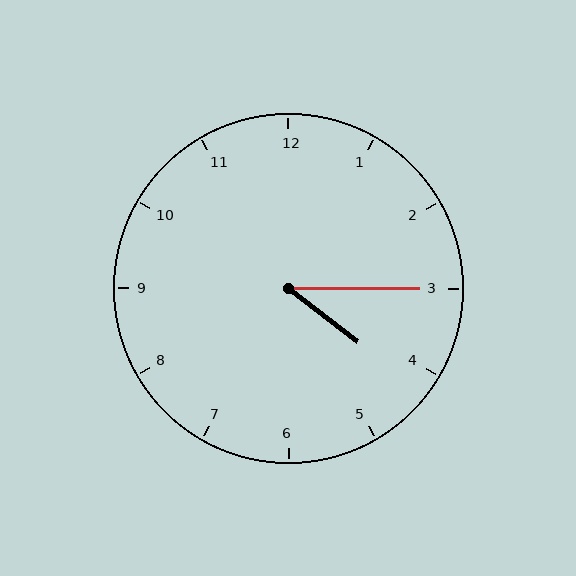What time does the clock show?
4:15.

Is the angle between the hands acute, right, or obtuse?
It is acute.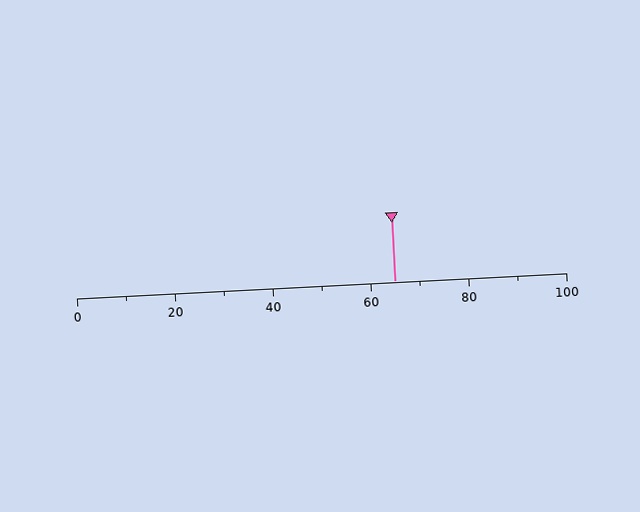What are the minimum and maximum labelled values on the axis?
The axis runs from 0 to 100.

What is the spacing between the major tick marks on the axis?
The major ticks are spaced 20 apart.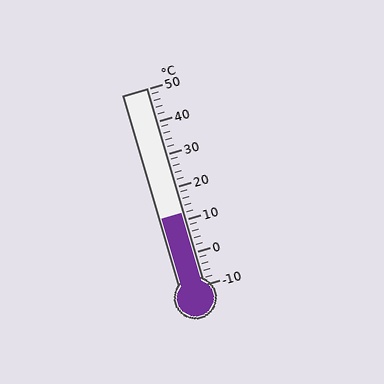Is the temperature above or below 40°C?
The temperature is below 40°C.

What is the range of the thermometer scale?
The thermometer scale ranges from -10°C to 50°C.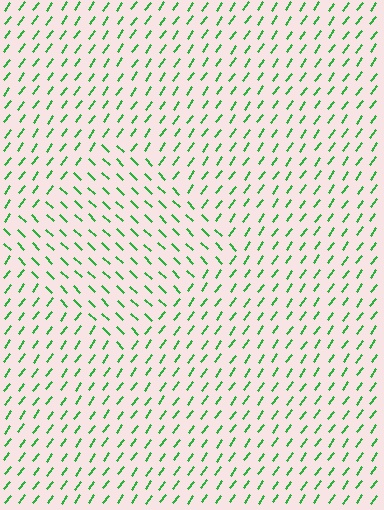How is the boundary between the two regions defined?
The boundary is defined purely by a change in line orientation (approximately 82 degrees difference). All lines are the same color and thickness.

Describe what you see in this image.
The image is filled with small green line segments. A diamond region in the image has lines oriented differently from the surrounding lines, creating a visible texture boundary.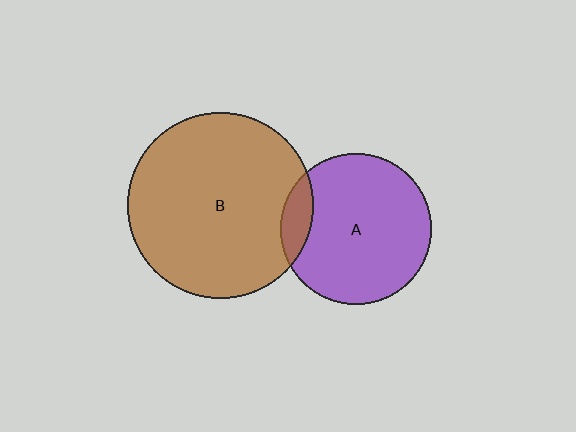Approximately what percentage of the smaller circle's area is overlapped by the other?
Approximately 10%.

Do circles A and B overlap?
Yes.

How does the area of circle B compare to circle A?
Approximately 1.5 times.